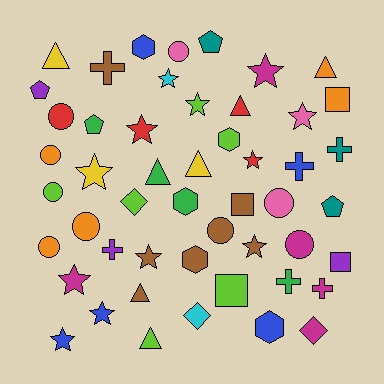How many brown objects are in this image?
There are 7 brown objects.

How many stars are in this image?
There are 12 stars.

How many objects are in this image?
There are 50 objects.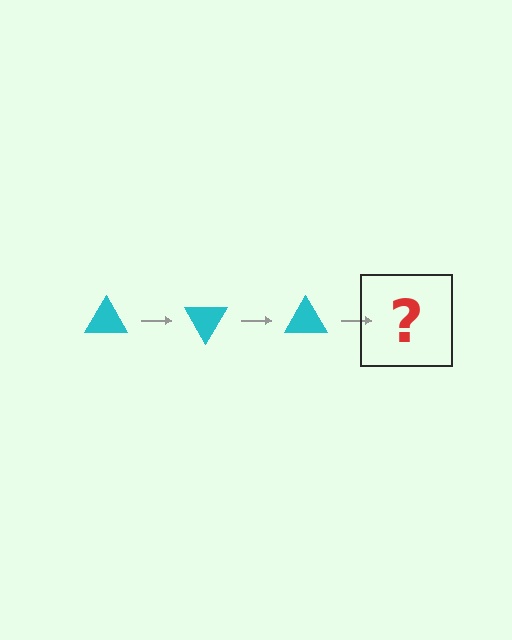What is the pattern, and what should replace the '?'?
The pattern is that the triangle rotates 60 degrees each step. The '?' should be a cyan triangle rotated 180 degrees.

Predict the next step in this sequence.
The next step is a cyan triangle rotated 180 degrees.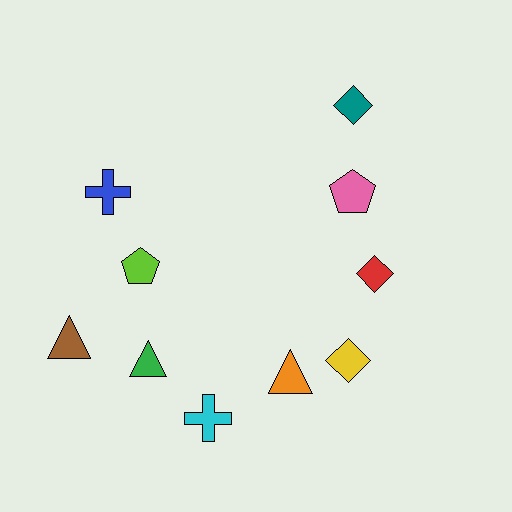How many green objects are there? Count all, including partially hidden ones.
There is 1 green object.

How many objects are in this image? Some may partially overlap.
There are 10 objects.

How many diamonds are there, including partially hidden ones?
There are 3 diamonds.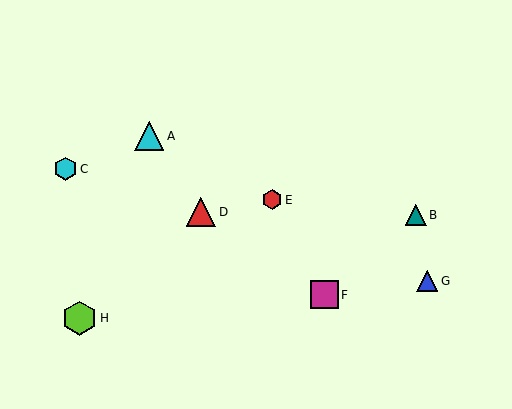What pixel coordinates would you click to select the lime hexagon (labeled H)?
Click at (79, 318) to select the lime hexagon H.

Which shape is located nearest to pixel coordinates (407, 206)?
The teal triangle (labeled B) at (416, 215) is nearest to that location.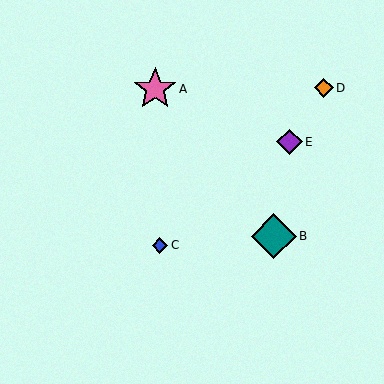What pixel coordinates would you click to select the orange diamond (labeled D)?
Click at (324, 88) to select the orange diamond D.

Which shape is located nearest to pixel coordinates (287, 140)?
The purple diamond (labeled E) at (289, 142) is nearest to that location.